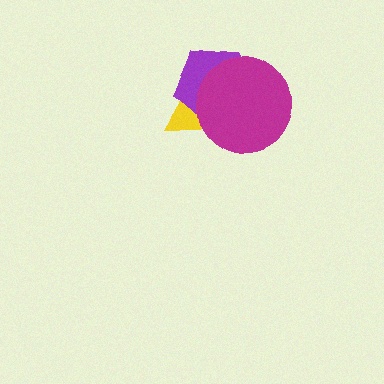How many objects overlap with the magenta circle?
2 objects overlap with the magenta circle.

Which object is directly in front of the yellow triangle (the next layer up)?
The purple pentagon is directly in front of the yellow triangle.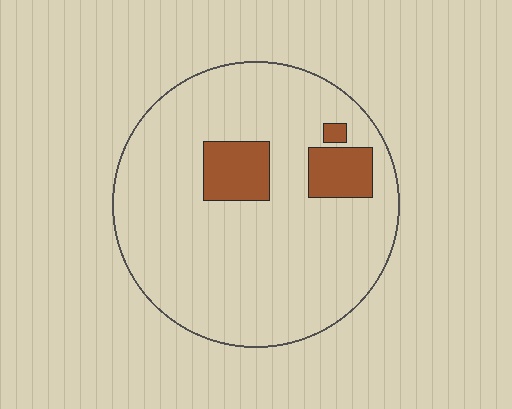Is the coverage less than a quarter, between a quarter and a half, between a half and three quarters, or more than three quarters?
Less than a quarter.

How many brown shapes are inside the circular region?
3.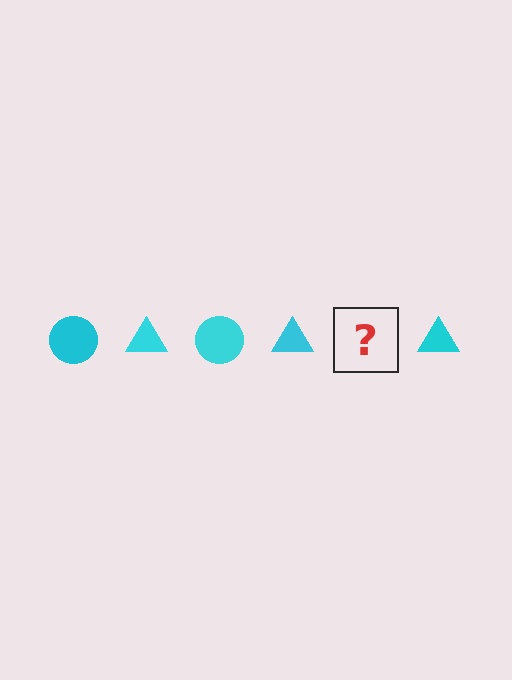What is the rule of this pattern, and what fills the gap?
The rule is that the pattern cycles through circle, triangle shapes in cyan. The gap should be filled with a cyan circle.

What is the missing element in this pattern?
The missing element is a cyan circle.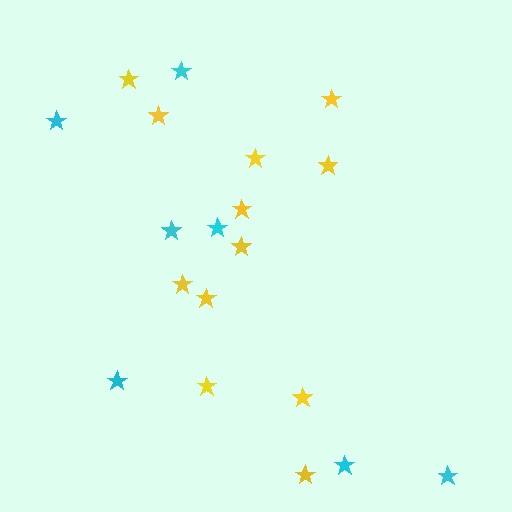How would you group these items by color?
There are 2 groups: one group of yellow stars (12) and one group of cyan stars (7).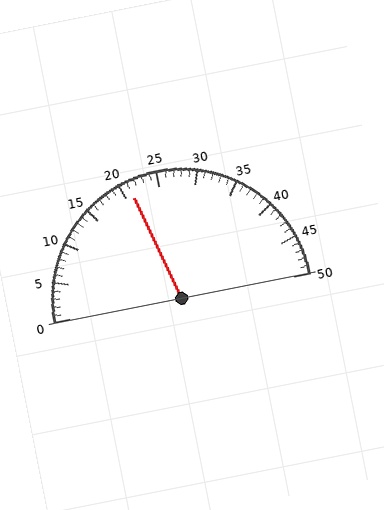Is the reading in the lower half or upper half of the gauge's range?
The reading is in the lower half of the range (0 to 50).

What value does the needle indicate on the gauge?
The needle indicates approximately 21.